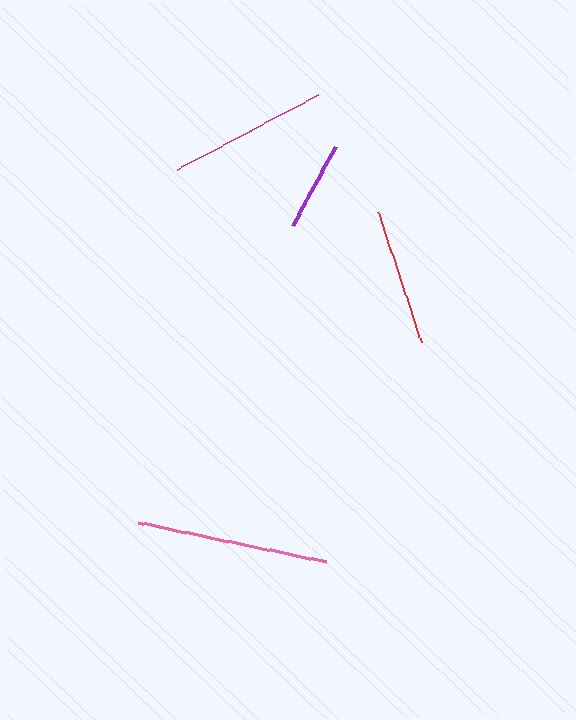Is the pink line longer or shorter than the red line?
The pink line is longer than the red line.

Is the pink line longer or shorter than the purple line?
The pink line is longer than the purple line.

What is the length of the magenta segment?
The magenta segment is approximately 158 pixels long.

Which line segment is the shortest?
The purple line is the shortest at approximately 90 pixels.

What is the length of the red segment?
The red segment is approximately 137 pixels long.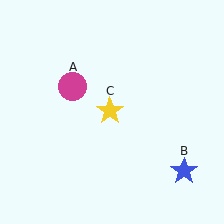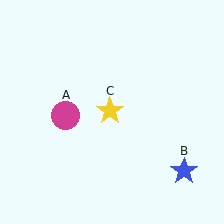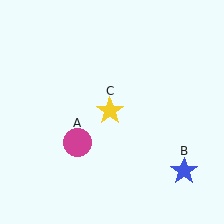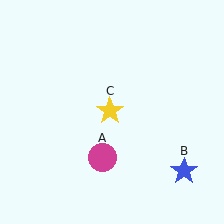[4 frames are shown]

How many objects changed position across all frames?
1 object changed position: magenta circle (object A).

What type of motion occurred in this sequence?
The magenta circle (object A) rotated counterclockwise around the center of the scene.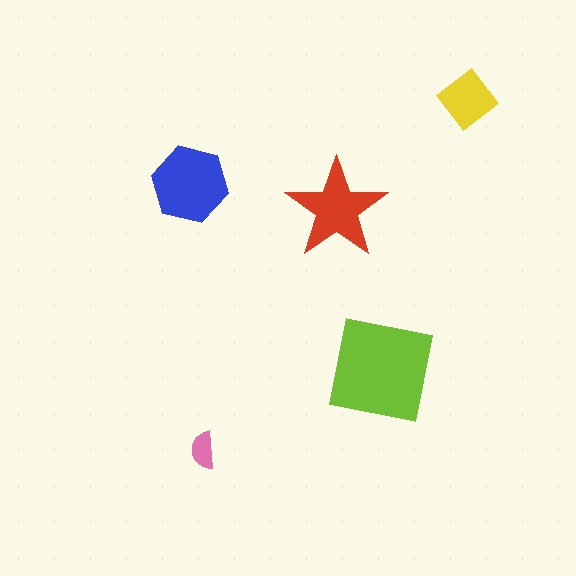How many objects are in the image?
There are 5 objects in the image.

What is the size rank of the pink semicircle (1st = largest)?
5th.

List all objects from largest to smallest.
The lime square, the blue hexagon, the red star, the yellow diamond, the pink semicircle.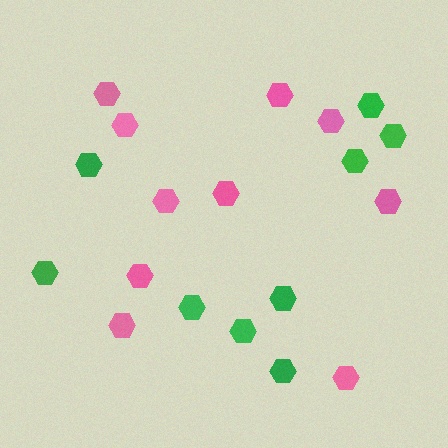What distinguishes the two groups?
There are 2 groups: one group of green hexagons (9) and one group of pink hexagons (10).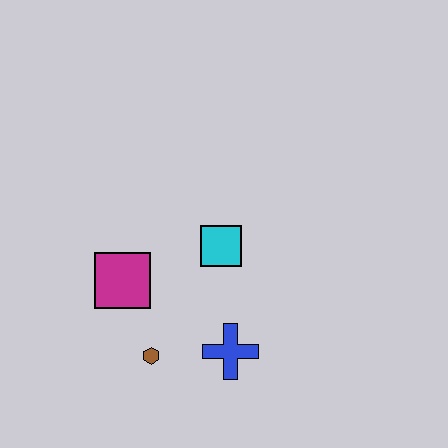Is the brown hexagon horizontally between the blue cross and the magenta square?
Yes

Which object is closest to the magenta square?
The brown hexagon is closest to the magenta square.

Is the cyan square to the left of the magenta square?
No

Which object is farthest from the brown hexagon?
The cyan square is farthest from the brown hexagon.